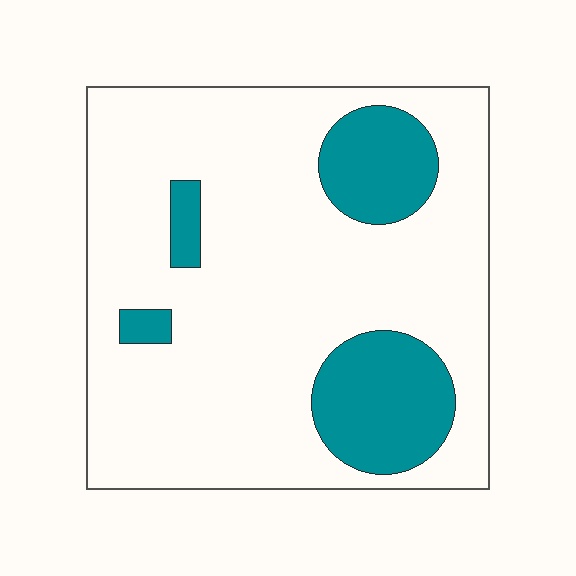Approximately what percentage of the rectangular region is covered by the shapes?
Approximately 20%.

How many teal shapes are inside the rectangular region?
4.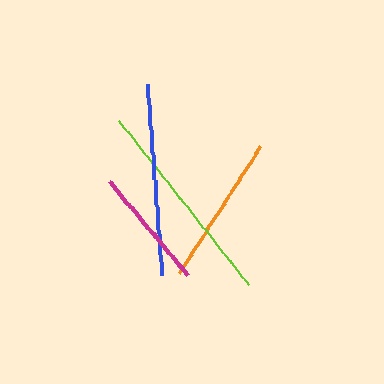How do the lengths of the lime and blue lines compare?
The lime and blue lines are approximately the same length.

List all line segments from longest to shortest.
From longest to shortest: lime, blue, orange, magenta.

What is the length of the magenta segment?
The magenta segment is approximately 122 pixels long.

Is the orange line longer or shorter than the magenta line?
The orange line is longer than the magenta line.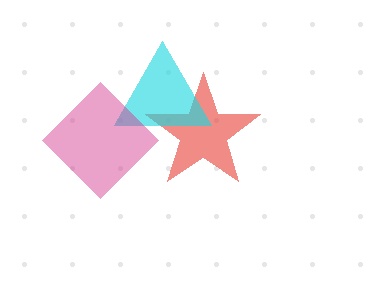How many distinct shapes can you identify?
There are 3 distinct shapes: a red star, a cyan triangle, a magenta diamond.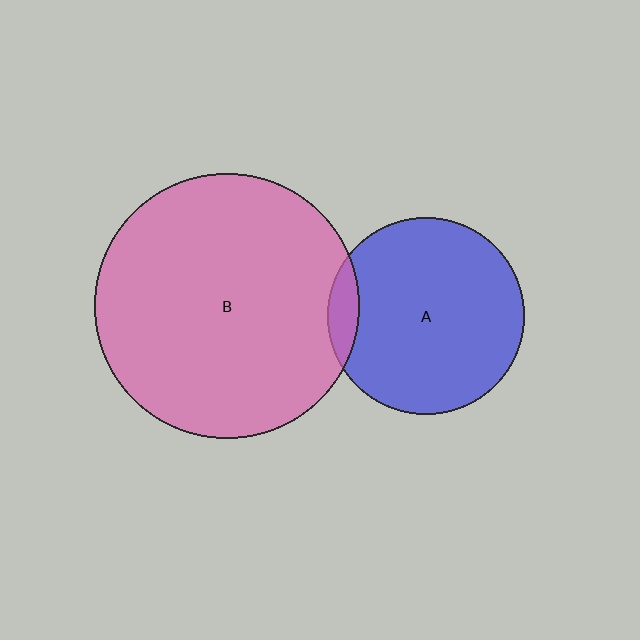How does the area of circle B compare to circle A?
Approximately 1.8 times.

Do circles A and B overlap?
Yes.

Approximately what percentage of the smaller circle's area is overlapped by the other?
Approximately 10%.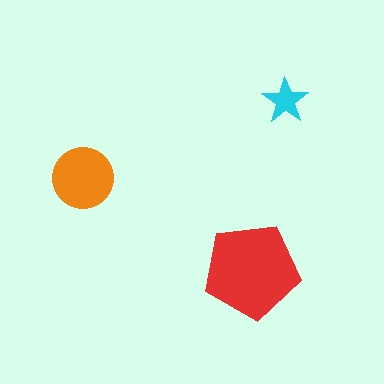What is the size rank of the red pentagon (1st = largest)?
1st.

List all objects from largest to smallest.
The red pentagon, the orange circle, the cyan star.